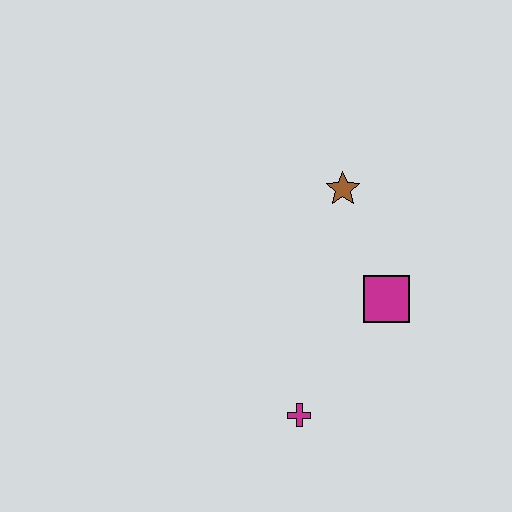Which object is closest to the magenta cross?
The magenta square is closest to the magenta cross.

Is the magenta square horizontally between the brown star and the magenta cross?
No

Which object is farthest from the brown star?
The magenta cross is farthest from the brown star.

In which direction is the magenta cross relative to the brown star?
The magenta cross is below the brown star.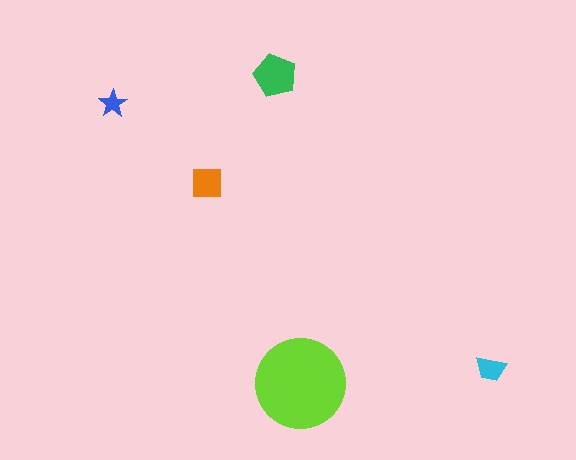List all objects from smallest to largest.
The blue star, the cyan trapezoid, the orange square, the green pentagon, the lime circle.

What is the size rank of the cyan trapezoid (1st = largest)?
4th.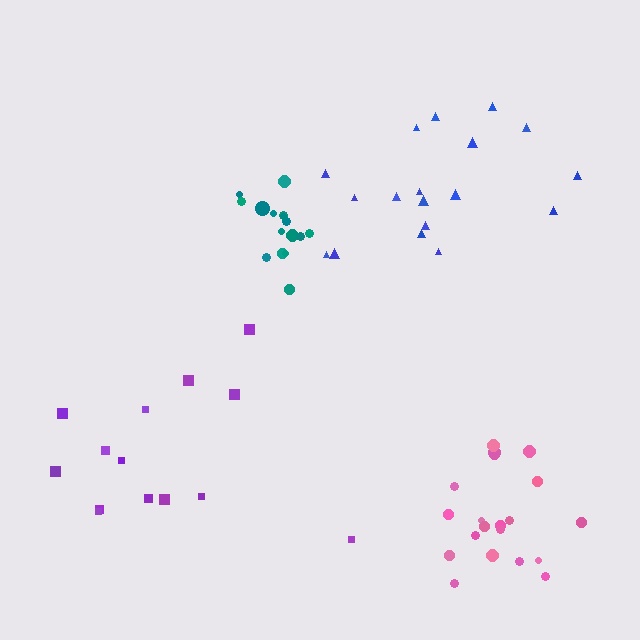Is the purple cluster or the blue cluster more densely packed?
Blue.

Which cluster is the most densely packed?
Teal.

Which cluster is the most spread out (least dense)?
Purple.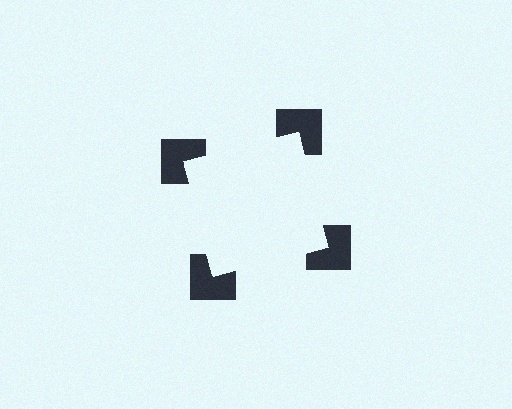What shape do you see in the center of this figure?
An illusory square — its edges are inferred from the aligned wedge cuts in the notched squares, not physically drawn.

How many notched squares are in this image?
There are 4 — one at each vertex of the illusory square.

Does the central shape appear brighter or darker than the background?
It typically appears slightly brighter than the background, even though no actual brightness change is drawn.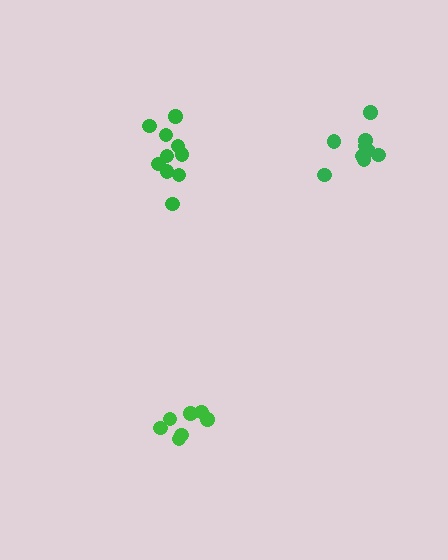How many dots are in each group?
Group 1: 9 dots, Group 2: 10 dots, Group 3: 7 dots (26 total).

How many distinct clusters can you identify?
There are 3 distinct clusters.